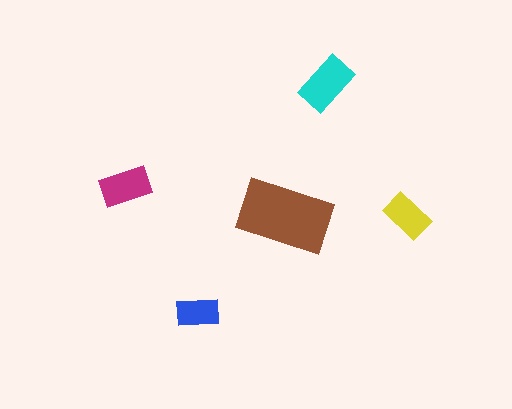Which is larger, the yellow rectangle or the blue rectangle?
The yellow one.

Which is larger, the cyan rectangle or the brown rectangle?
The brown one.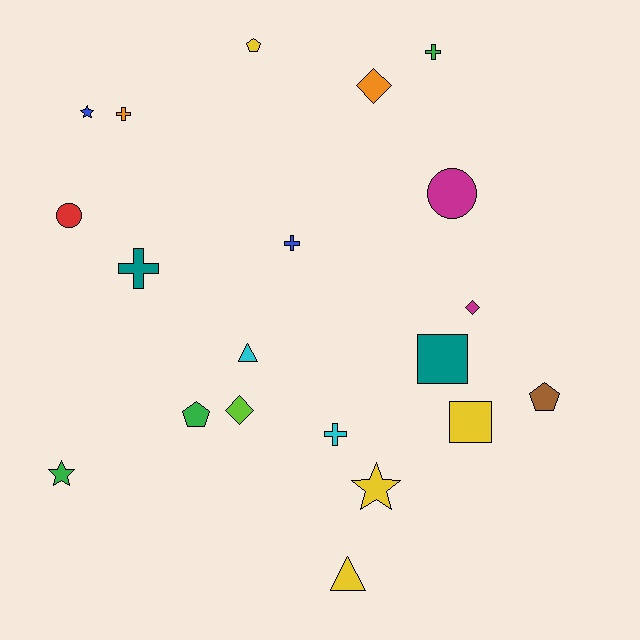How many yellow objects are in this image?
There are 4 yellow objects.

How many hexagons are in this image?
There are no hexagons.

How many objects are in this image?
There are 20 objects.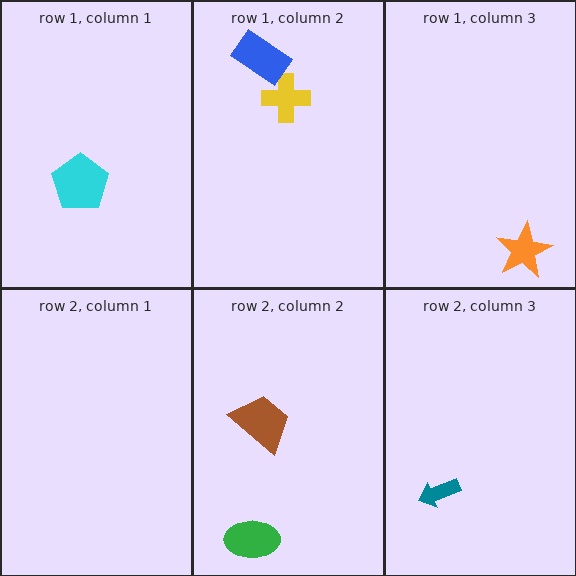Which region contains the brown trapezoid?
The row 2, column 2 region.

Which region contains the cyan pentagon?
The row 1, column 1 region.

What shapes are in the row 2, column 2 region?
The green ellipse, the brown trapezoid.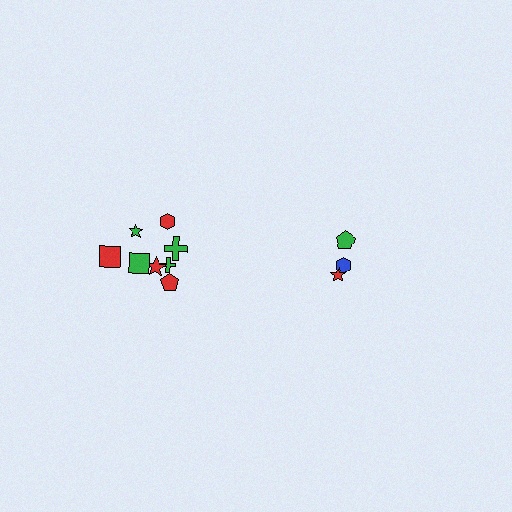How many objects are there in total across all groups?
There are 11 objects.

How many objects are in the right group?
There are 3 objects.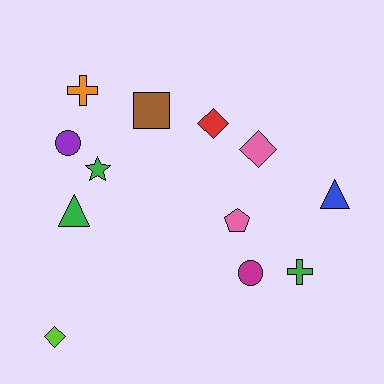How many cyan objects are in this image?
There are no cyan objects.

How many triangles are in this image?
There are 2 triangles.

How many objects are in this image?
There are 12 objects.